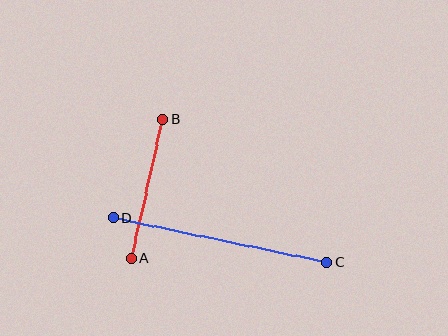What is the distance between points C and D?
The distance is approximately 218 pixels.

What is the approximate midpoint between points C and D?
The midpoint is at approximately (220, 240) pixels.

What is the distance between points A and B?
The distance is approximately 142 pixels.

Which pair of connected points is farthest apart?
Points C and D are farthest apart.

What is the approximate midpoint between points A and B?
The midpoint is at approximately (147, 189) pixels.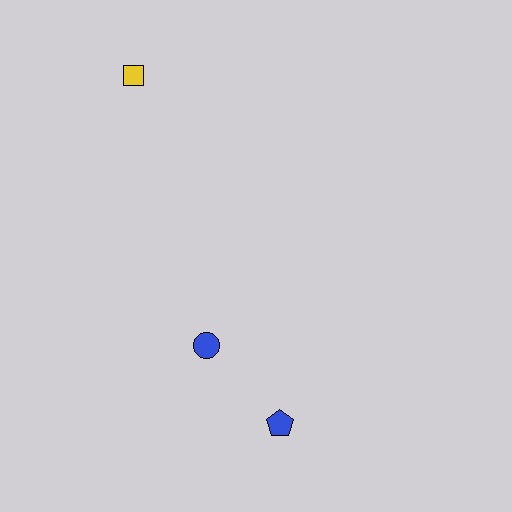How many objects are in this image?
There are 3 objects.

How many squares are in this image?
There is 1 square.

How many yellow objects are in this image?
There is 1 yellow object.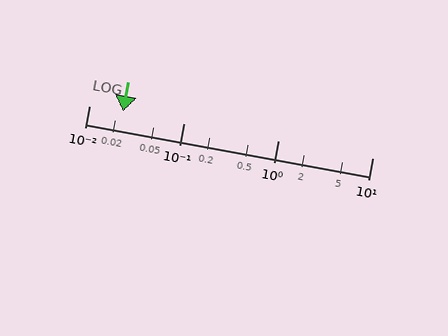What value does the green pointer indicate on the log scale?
The pointer indicates approximately 0.023.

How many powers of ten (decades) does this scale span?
The scale spans 3 decades, from 0.01 to 10.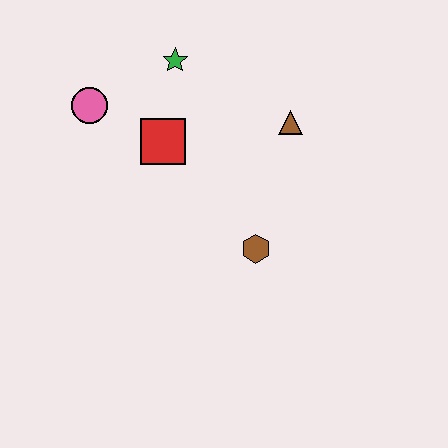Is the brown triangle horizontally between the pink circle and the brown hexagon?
No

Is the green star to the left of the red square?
No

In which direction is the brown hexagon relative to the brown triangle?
The brown hexagon is below the brown triangle.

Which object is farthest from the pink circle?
The brown hexagon is farthest from the pink circle.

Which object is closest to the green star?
The red square is closest to the green star.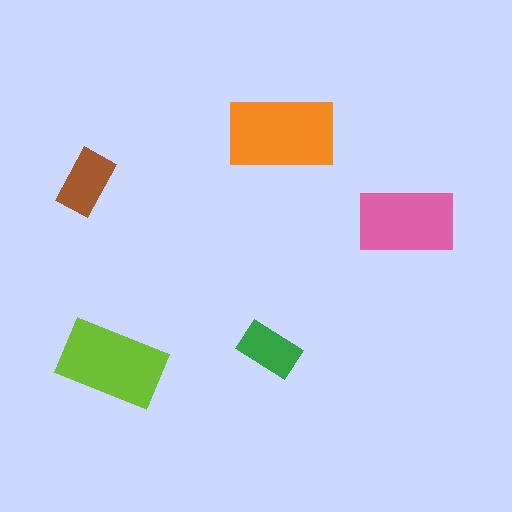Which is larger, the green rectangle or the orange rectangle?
The orange one.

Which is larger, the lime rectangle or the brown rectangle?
The lime one.